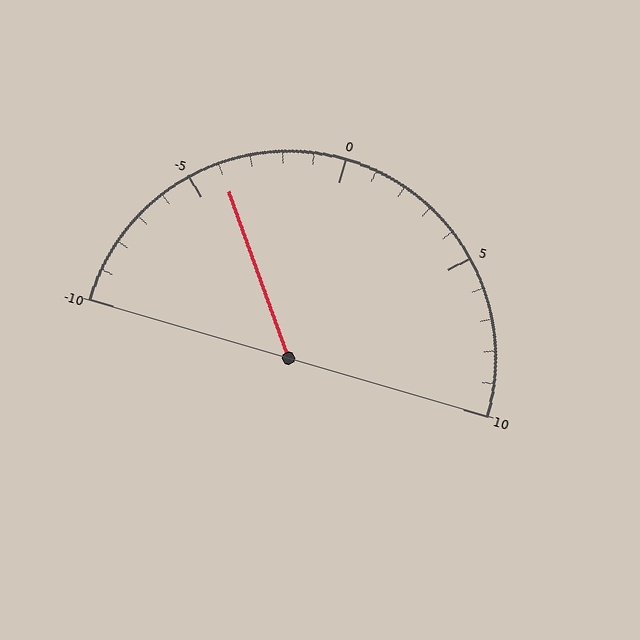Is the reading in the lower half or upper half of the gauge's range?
The reading is in the lower half of the range (-10 to 10).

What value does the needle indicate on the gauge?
The needle indicates approximately -4.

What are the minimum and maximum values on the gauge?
The gauge ranges from -10 to 10.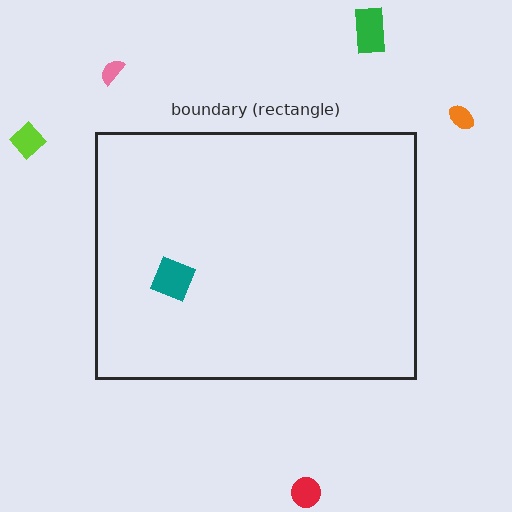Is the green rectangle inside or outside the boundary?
Outside.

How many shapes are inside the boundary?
1 inside, 5 outside.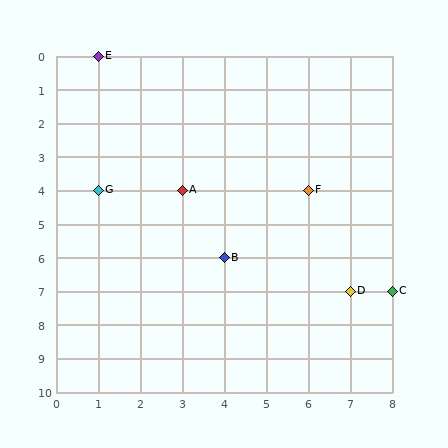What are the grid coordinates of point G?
Point G is at grid coordinates (1, 4).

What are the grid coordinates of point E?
Point E is at grid coordinates (1, 0).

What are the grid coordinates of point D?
Point D is at grid coordinates (7, 7).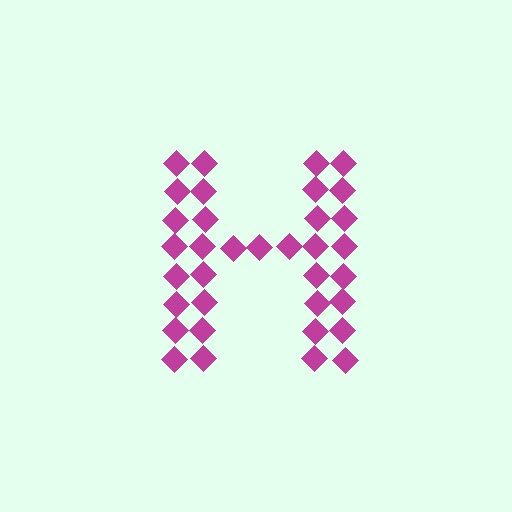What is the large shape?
The large shape is the letter H.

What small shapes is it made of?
It is made of small diamonds.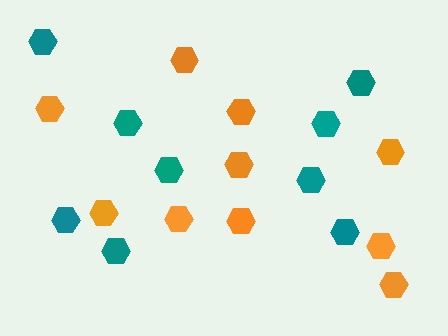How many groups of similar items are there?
There are 2 groups: one group of orange hexagons (10) and one group of teal hexagons (9).